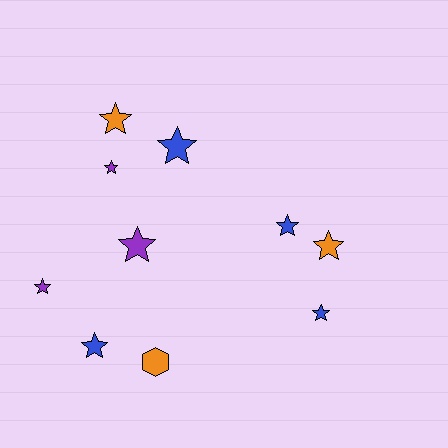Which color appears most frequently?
Blue, with 4 objects.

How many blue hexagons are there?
There are no blue hexagons.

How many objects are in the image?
There are 10 objects.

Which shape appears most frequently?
Star, with 9 objects.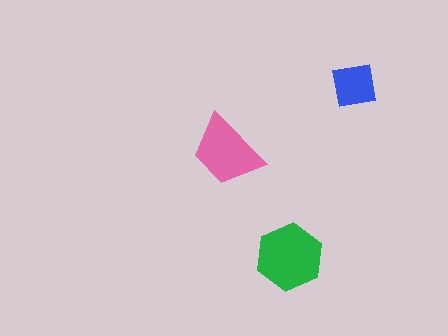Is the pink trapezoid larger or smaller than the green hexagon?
Smaller.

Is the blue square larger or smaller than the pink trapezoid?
Smaller.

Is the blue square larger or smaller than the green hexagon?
Smaller.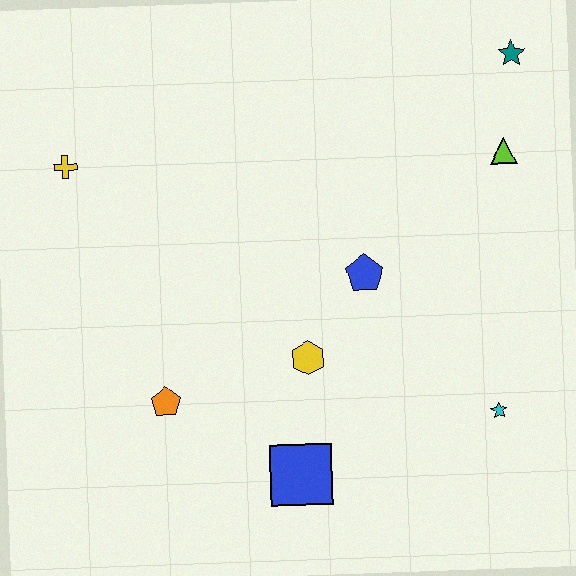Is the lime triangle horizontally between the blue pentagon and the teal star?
Yes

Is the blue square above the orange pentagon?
No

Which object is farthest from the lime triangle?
The yellow cross is farthest from the lime triangle.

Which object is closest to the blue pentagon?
The yellow hexagon is closest to the blue pentagon.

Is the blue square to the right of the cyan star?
No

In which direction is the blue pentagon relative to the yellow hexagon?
The blue pentagon is above the yellow hexagon.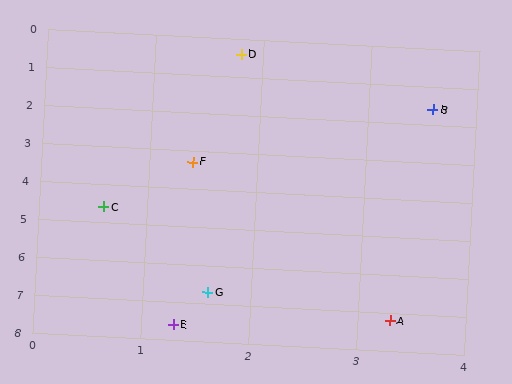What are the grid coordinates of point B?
Point B is at approximately (3.6, 1.6).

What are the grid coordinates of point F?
Point F is at approximately (1.4, 3.3).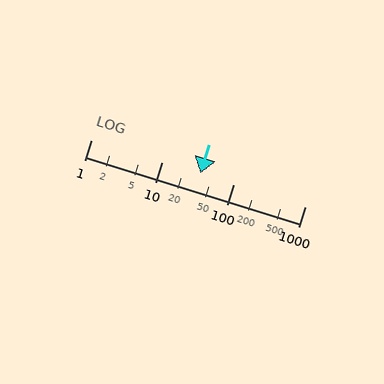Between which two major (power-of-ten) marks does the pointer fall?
The pointer is between 10 and 100.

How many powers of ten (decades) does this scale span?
The scale spans 3 decades, from 1 to 1000.